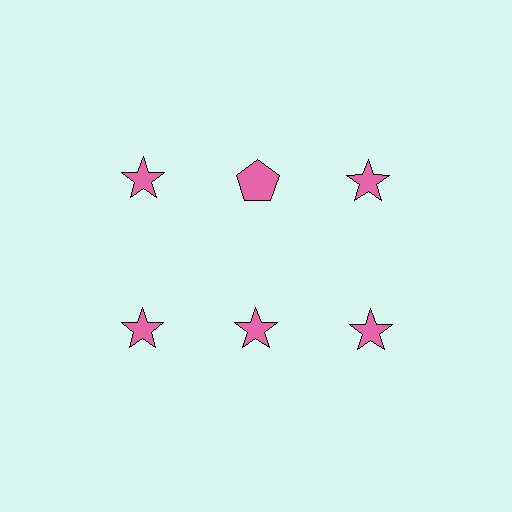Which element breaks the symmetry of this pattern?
The pink pentagon in the top row, second from left column breaks the symmetry. All other shapes are pink stars.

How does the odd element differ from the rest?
It has a different shape: pentagon instead of star.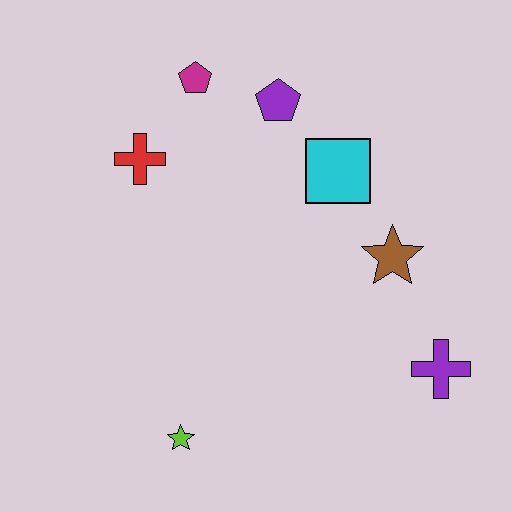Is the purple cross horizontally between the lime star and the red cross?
No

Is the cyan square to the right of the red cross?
Yes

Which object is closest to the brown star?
The cyan square is closest to the brown star.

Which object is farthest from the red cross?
The purple cross is farthest from the red cross.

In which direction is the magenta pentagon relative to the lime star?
The magenta pentagon is above the lime star.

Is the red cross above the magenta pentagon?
No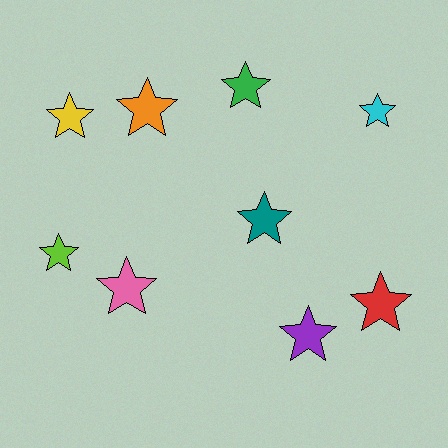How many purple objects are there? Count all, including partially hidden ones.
There is 1 purple object.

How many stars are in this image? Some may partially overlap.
There are 9 stars.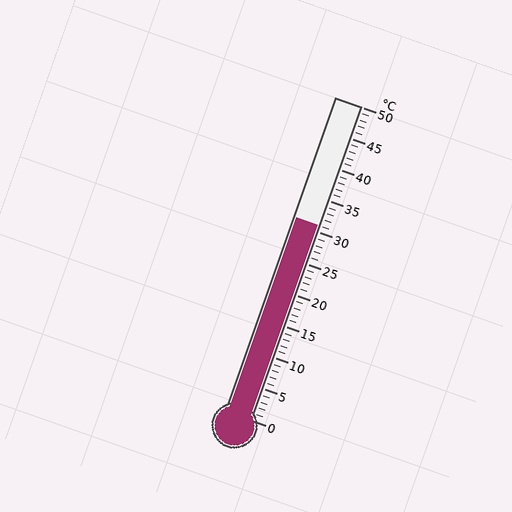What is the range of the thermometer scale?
The thermometer scale ranges from 0°C to 50°C.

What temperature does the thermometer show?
The thermometer shows approximately 31°C.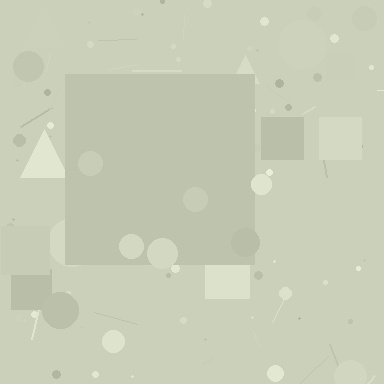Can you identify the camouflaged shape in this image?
The camouflaged shape is a square.